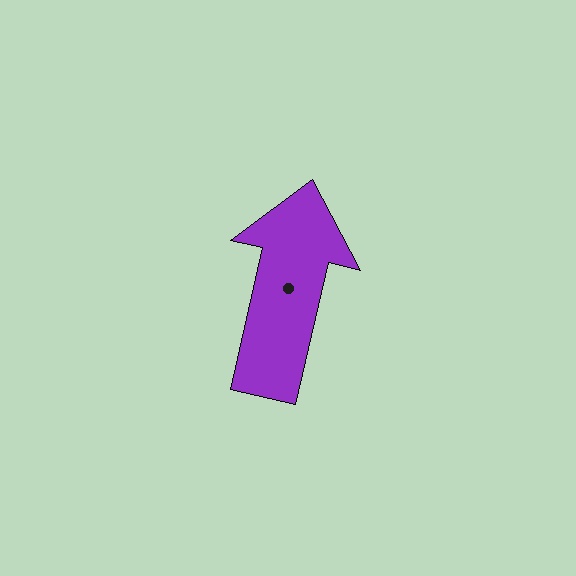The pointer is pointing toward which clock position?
Roughly 12 o'clock.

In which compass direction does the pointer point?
North.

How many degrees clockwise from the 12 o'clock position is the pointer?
Approximately 13 degrees.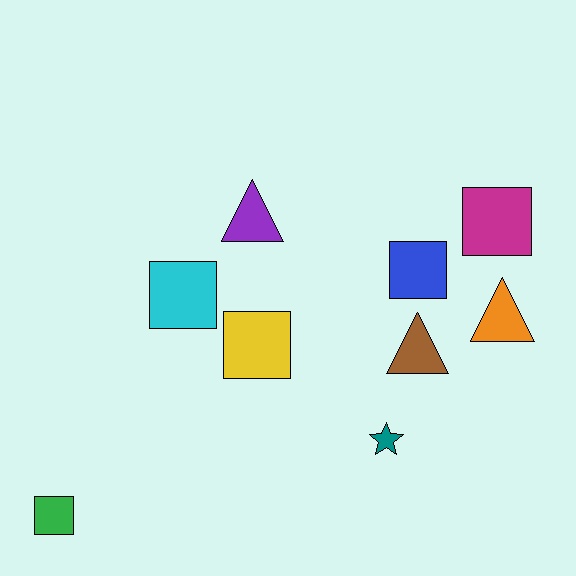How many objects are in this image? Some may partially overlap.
There are 9 objects.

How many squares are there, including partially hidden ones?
There are 5 squares.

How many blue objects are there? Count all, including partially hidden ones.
There is 1 blue object.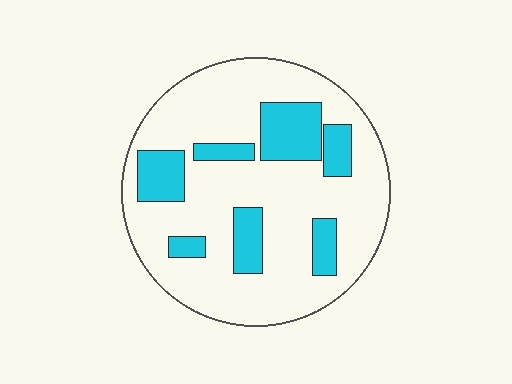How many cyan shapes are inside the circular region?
7.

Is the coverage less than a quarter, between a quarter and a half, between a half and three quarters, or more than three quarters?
Less than a quarter.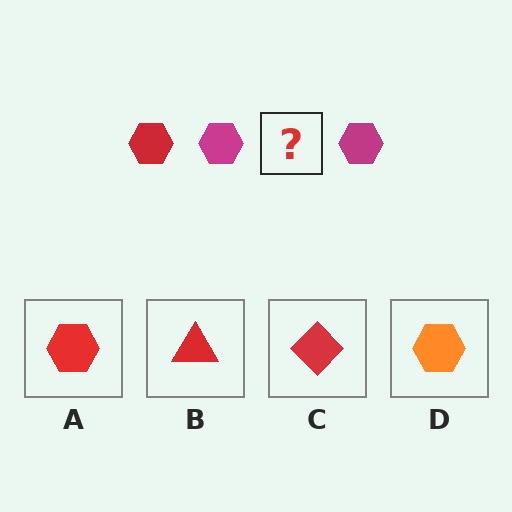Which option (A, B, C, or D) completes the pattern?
A.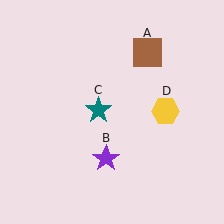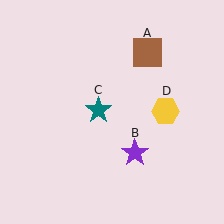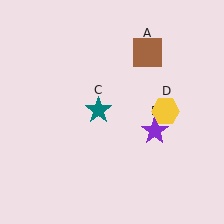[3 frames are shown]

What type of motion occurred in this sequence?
The purple star (object B) rotated counterclockwise around the center of the scene.